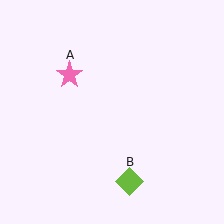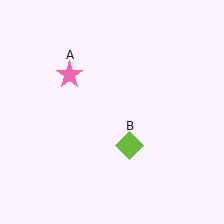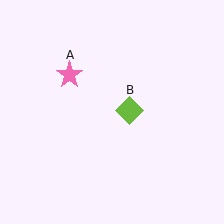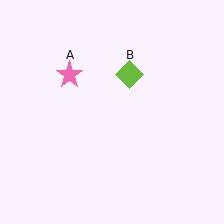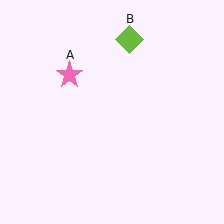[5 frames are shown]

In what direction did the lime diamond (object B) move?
The lime diamond (object B) moved up.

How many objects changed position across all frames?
1 object changed position: lime diamond (object B).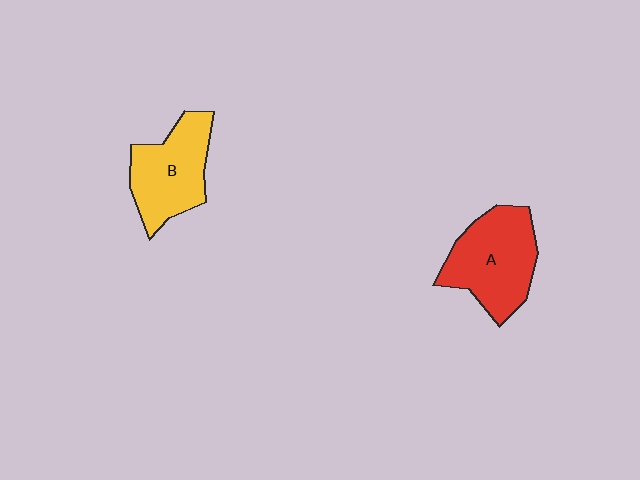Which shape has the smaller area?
Shape B (yellow).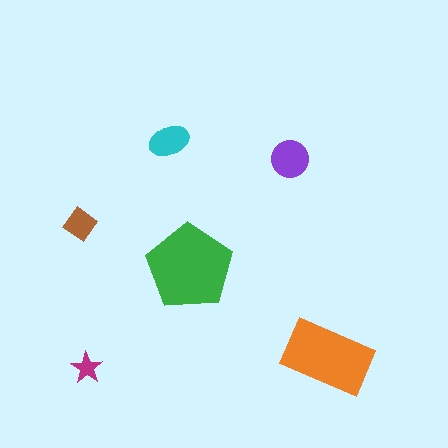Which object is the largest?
The green pentagon.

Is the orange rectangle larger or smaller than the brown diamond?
Larger.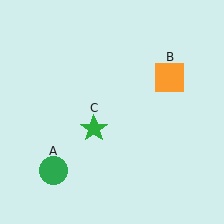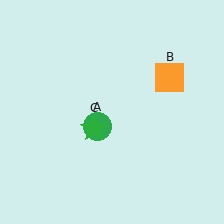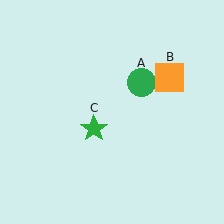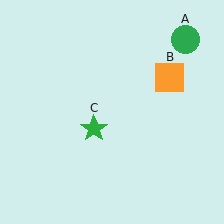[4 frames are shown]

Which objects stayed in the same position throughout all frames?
Orange square (object B) and green star (object C) remained stationary.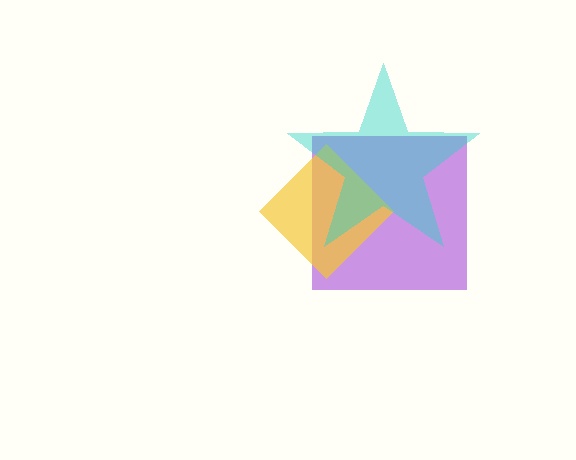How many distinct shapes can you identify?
There are 3 distinct shapes: a purple square, a yellow diamond, a cyan star.